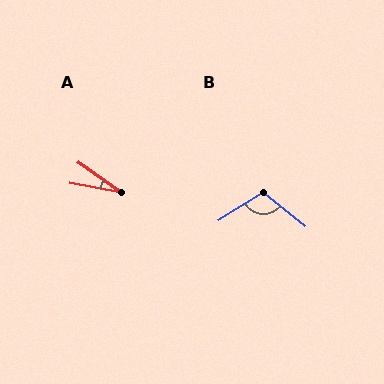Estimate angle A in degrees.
Approximately 25 degrees.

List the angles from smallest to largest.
A (25°), B (110°).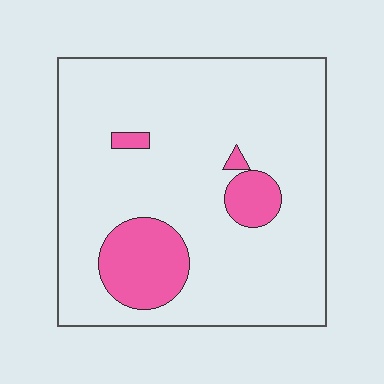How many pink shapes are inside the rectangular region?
4.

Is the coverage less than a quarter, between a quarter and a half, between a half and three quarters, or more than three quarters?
Less than a quarter.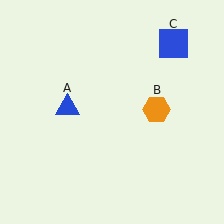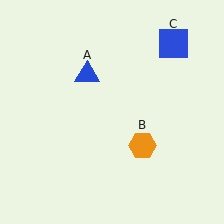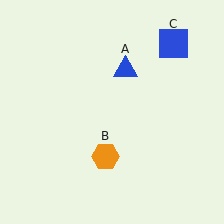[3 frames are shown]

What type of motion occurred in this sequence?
The blue triangle (object A), orange hexagon (object B) rotated clockwise around the center of the scene.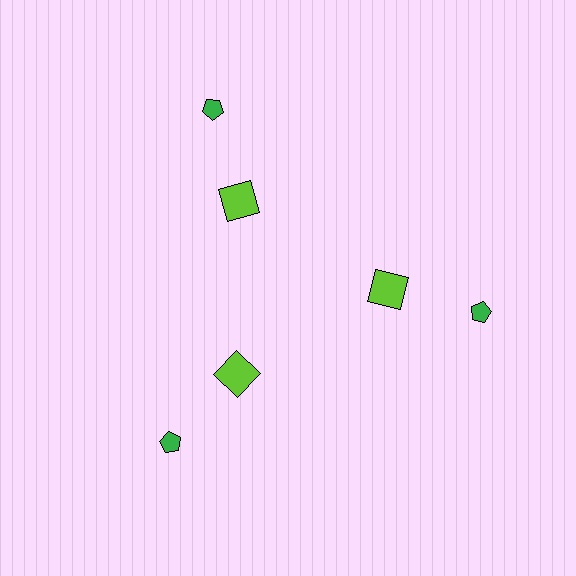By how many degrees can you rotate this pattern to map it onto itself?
The pattern maps onto itself every 120 degrees of rotation.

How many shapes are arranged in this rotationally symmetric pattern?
There are 6 shapes, arranged in 3 groups of 2.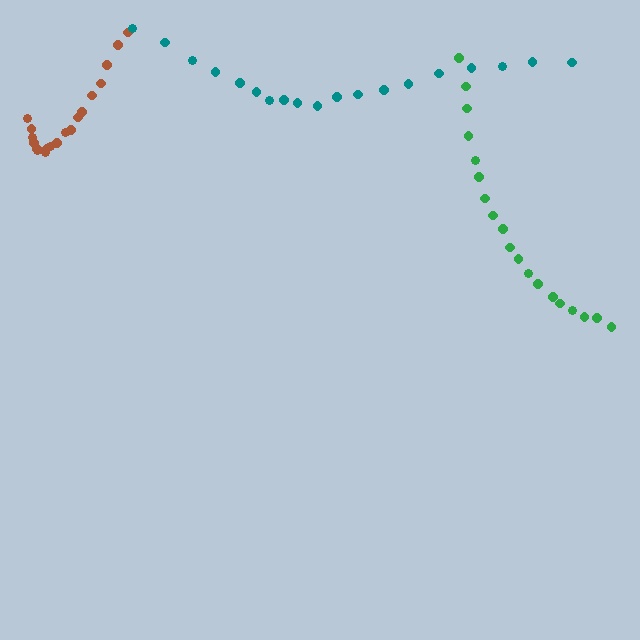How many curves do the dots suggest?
There are 3 distinct paths.